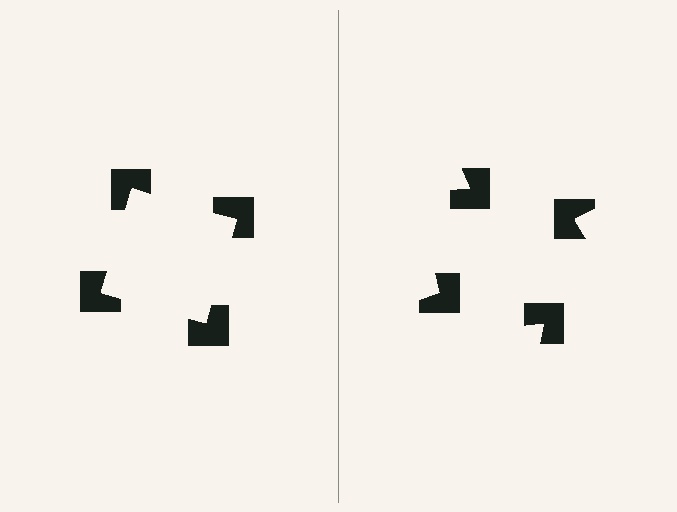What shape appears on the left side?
An illusory square.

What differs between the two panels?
The notched squares are positioned identically on both sides; only the wedge orientations differ. On the left they align to a square; on the right they are misaligned.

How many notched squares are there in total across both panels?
8 — 4 on each side.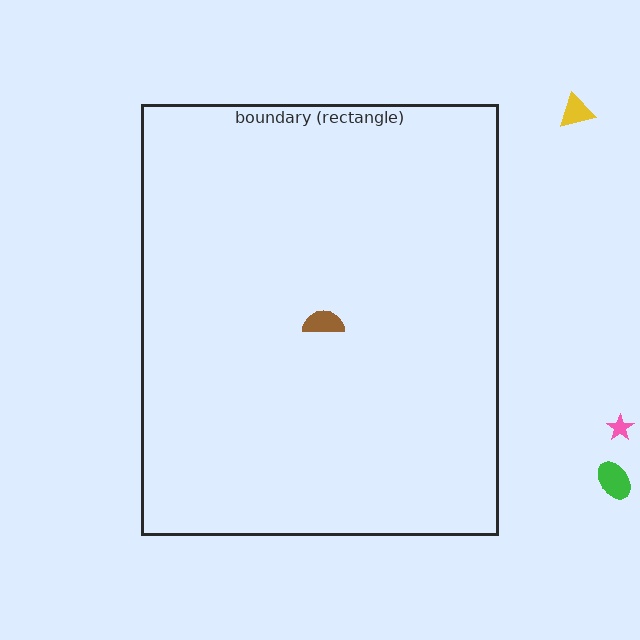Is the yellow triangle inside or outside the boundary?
Outside.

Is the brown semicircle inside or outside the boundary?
Inside.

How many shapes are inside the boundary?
1 inside, 3 outside.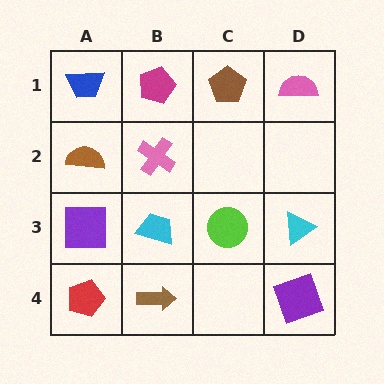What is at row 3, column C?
A lime circle.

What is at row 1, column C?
A brown pentagon.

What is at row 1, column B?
A magenta pentagon.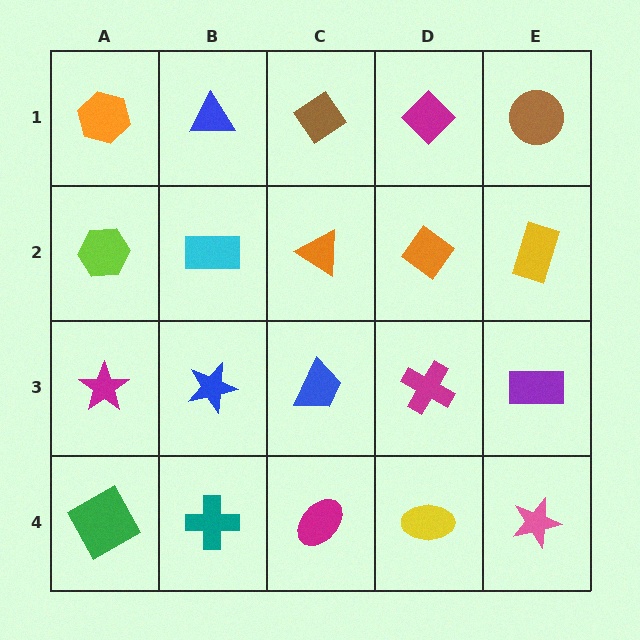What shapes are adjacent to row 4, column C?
A blue trapezoid (row 3, column C), a teal cross (row 4, column B), a yellow ellipse (row 4, column D).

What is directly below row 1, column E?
A yellow rectangle.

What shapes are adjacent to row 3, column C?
An orange triangle (row 2, column C), a magenta ellipse (row 4, column C), a blue star (row 3, column B), a magenta cross (row 3, column D).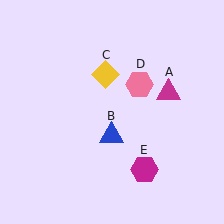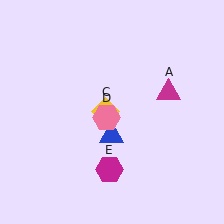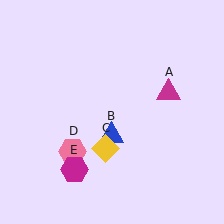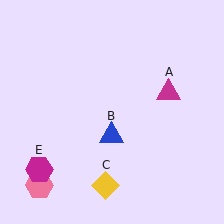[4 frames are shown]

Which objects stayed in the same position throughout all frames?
Magenta triangle (object A) and blue triangle (object B) remained stationary.